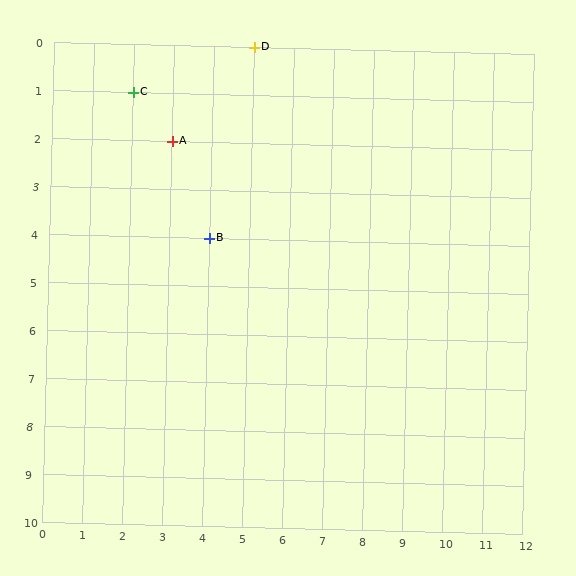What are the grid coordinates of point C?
Point C is at grid coordinates (2, 1).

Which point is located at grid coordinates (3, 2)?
Point A is at (3, 2).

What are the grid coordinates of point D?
Point D is at grid coordinates (5, 0).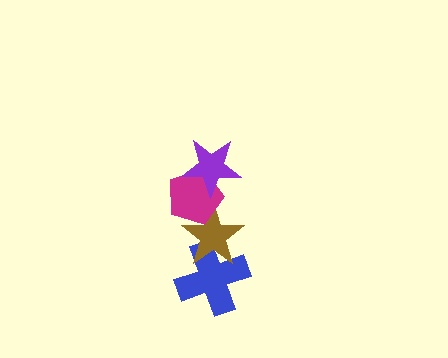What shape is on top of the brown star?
The magenta pentagon is on top of the brown star.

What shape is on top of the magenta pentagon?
The purple star is on top of the magenta pentagon.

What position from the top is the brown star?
The brown star is 3rd from the top.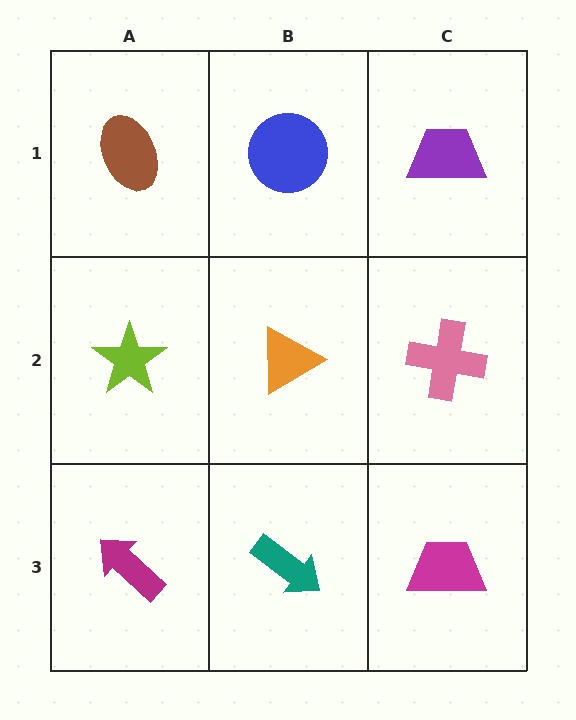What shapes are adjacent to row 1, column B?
An orange triangle (row 2, column B), a brown ellipse (row 1, column A), a purple trapezoid (row 1, column C).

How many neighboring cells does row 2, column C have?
3.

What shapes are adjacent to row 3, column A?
A lime star (row 2, column A), a teal arrow (row 3, column B).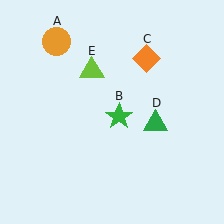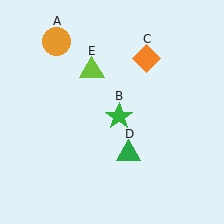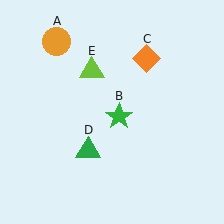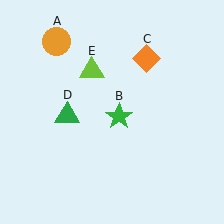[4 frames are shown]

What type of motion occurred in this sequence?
The green triangle (object D) rotated clockwise around the center of the scene.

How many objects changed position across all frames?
1 object changed position: green triangle (object D).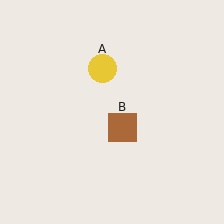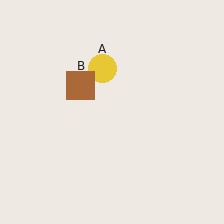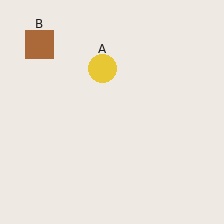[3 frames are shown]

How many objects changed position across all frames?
1 object changed position: brown square (object B).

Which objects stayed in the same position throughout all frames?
Yellow circle (object A) remained stationary.